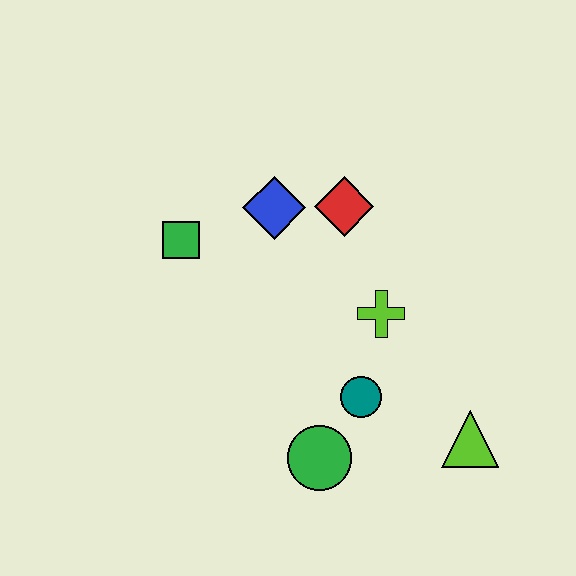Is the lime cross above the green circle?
Yes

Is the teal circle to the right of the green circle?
Yes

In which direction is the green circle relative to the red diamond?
The green circle is below the red diamond.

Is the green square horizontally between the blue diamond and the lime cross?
No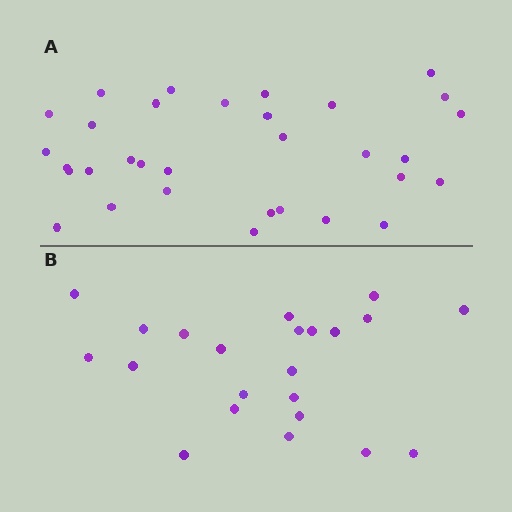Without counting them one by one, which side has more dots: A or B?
Region A (the top region) has more dots.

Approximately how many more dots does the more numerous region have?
Region A has roughly 10 or so more dots than region B.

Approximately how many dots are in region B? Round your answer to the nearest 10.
About 20 dots. (The exact count is 22, which rounds to 20.)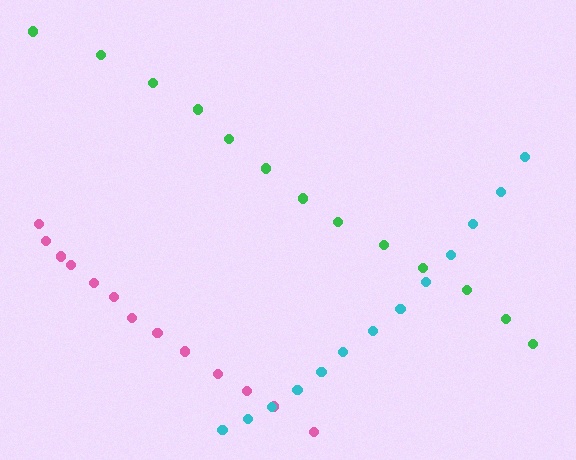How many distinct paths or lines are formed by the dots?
There are 3 distinct paths.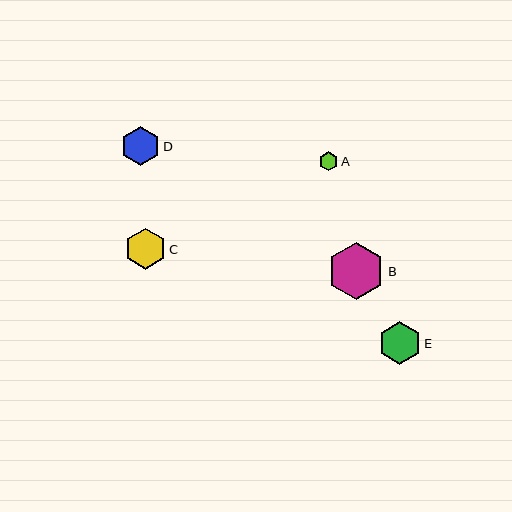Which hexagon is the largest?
Hexagon B is the largest with a size of approximately 57 pixels.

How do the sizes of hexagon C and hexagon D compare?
Hexagon C and hexagon D are approximately the same size.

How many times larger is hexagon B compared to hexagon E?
Hexagon B is approximately 1.3 times the size of hexagon E.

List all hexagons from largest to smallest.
From largest to smallest: B, E, C, D, A.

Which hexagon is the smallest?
Hexagon A is the smallest with a size of approximately 19 pixels.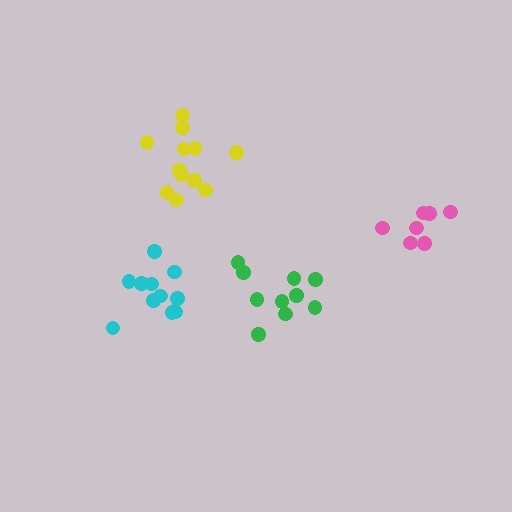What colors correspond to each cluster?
The clusters are colored: cyan, green, yellow, pink.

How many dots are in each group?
Group 1: 12 dots, Group 2: 10 dots, Group 3: 12 dots, Group 4: 7 dots (41 total).